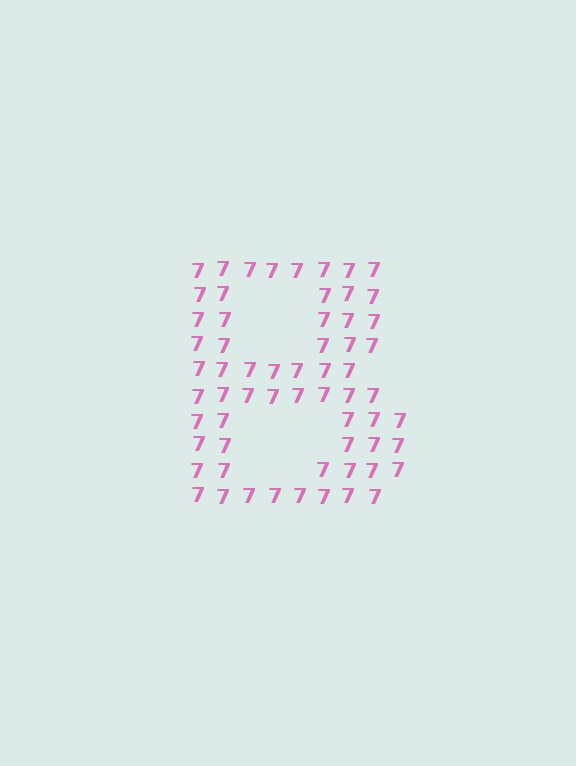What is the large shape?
The large shape is the letter B.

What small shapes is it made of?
It is made of small digit 7's.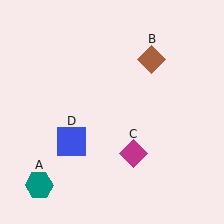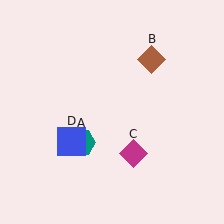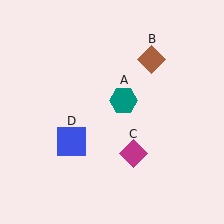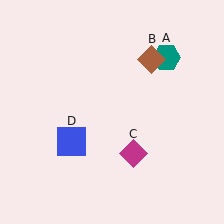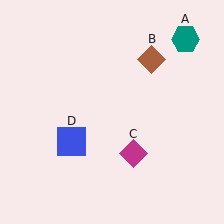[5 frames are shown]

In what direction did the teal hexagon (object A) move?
The teal hexagon (object A) moved up and to the right.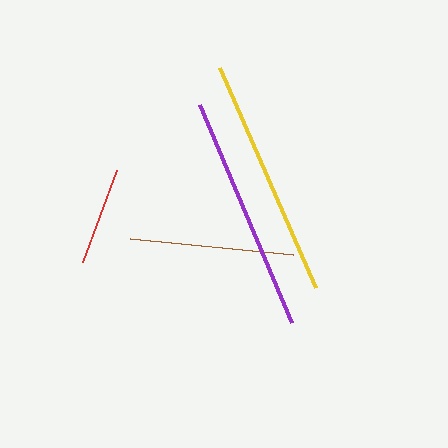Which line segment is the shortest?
The red line is the shortest at approximately 98 pixels.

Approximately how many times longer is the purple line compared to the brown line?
The purple line is approximately 1.4 times the length of the brown line.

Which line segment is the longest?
The yellow line is the longest at approximately 240 pixels.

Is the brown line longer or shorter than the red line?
The brown line is longer than the red line.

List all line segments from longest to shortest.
From longest to shortest: yellow, purple, brown, red.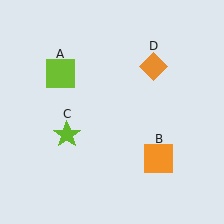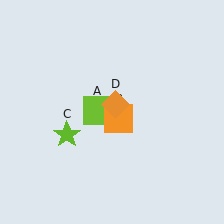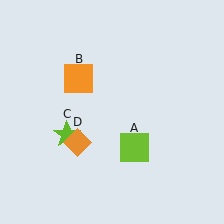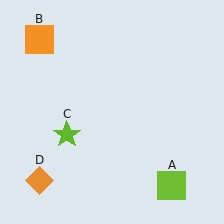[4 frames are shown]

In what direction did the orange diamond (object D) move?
The orange diamond (object D) moved down and to the left.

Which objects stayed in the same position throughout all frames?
Lime star (object C) remained stationary.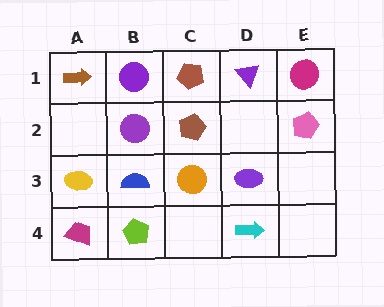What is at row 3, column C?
An orange circle.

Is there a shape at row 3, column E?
No, that cell is empty.